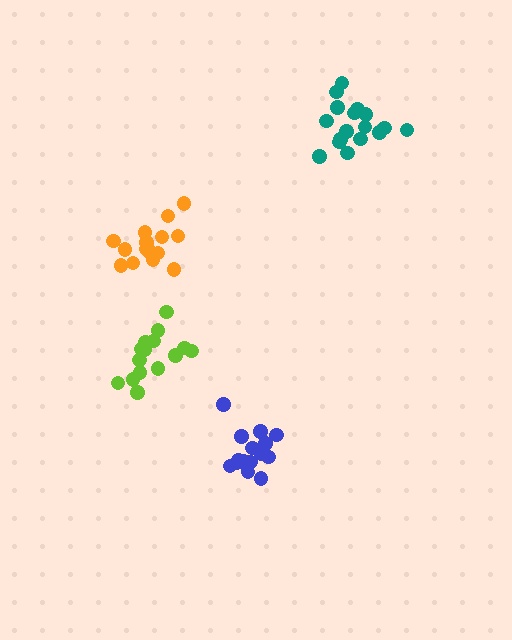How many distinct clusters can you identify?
There are 4 distinct clusters.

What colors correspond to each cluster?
The clusters are colored: lime, teal, orange, blue.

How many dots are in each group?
Group 1: 15 dots, Group 2: 17 dots, Group 3: 15 dots, Group 4: 16 dots (63 total).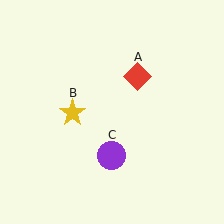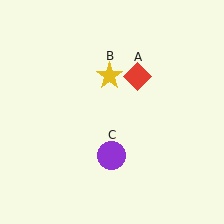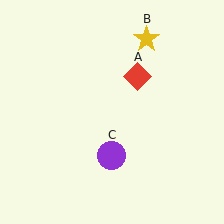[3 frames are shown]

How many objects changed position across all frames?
1 object changed position: yellow star (object B).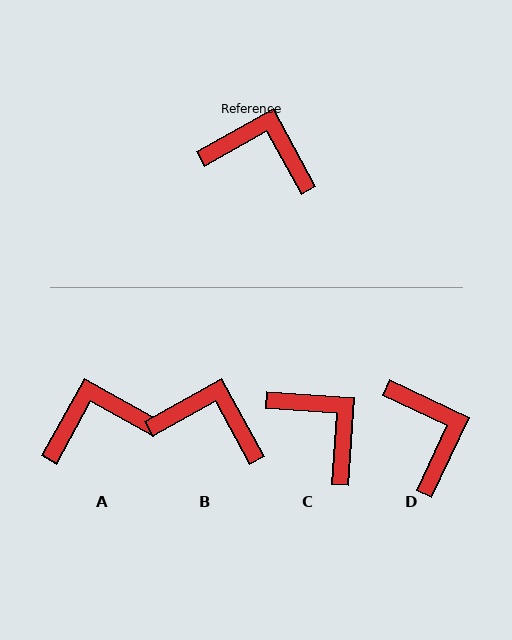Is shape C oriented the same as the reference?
No, it is off by about 33 degrees.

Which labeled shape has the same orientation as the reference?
B.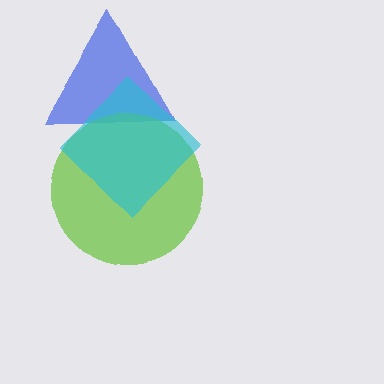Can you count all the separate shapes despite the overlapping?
Yes, there are 3 separate shapes.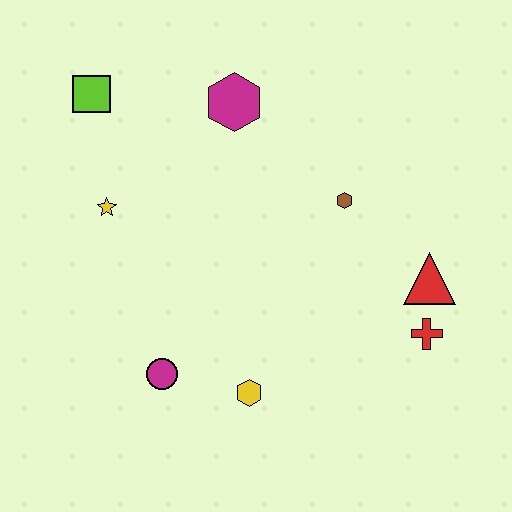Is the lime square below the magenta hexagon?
No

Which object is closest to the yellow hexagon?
The magenta circle is closest to the yellow hexagon.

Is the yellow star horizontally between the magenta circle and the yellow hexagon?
No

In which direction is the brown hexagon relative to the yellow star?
The brown hexagon is to the right of the yellow star.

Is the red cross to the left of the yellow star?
No